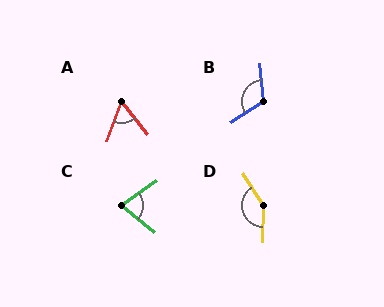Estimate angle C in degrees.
Approximately 74 degrees.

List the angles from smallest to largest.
A (60°), C (74°), B (117°), D (147°).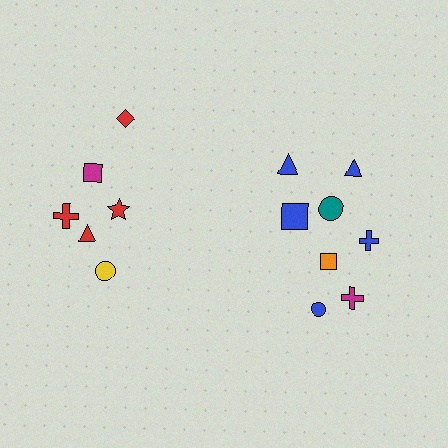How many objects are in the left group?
There are 6 objects.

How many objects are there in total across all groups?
There are 14 objects.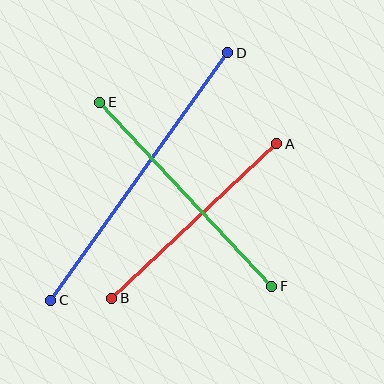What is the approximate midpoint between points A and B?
The midpoint is at approximately (194, 221) pixels.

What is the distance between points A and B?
The distance is approximately 226 pixels.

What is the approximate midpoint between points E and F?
The midpoint is at approximately (186, 194) pixels.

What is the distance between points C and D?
The distance is approximately 304 pixels.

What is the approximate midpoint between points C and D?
The midpoint is at approximately (139, 177) pixels.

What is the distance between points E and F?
The distance is approximately 252 pixels.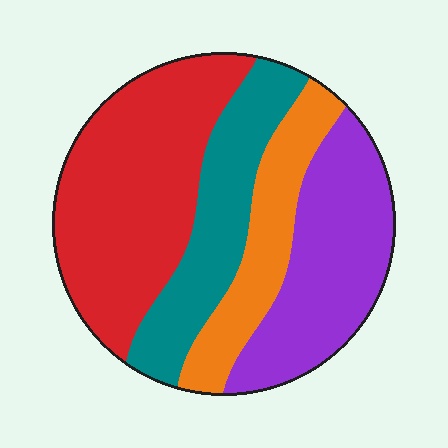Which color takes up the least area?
Orange, at roughly 15%.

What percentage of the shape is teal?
Teal takes up about one fifth (1/5) of the shape.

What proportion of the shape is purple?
Purple takes up between a quarter and a half of the shape.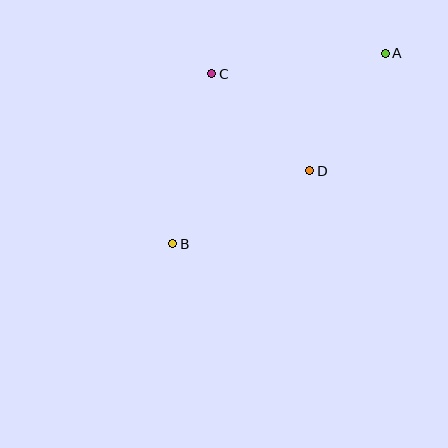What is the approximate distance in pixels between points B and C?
The distance between B and C is approximately 175 pixels.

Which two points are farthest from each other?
Points A and B are farthest from each other.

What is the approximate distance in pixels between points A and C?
The distance between A and C is approximately 175 pixels.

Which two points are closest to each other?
Points C and D are closest to each other.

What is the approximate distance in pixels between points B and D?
The distance between B and D is approximately 155 pixels.